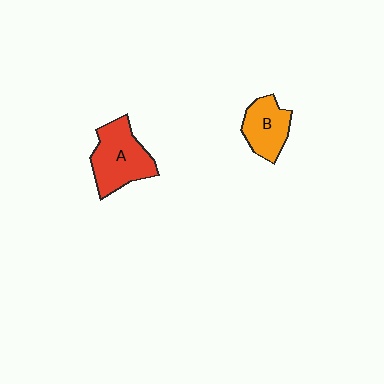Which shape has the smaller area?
Shape B (orange).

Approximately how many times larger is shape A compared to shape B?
Approximately 1.5 times.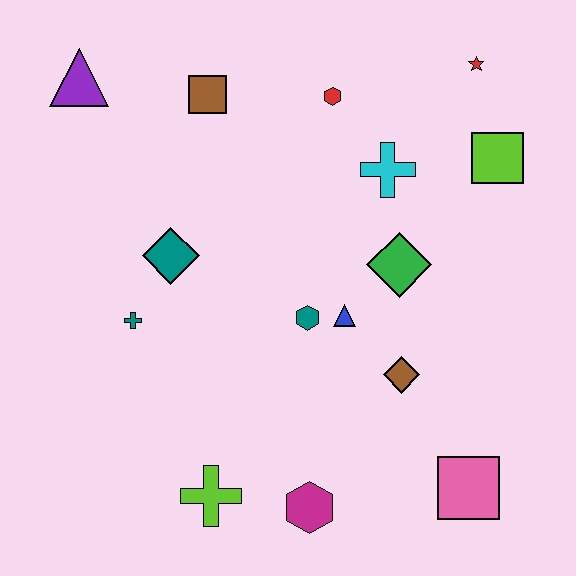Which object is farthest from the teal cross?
The red star is farthest from the teal cross.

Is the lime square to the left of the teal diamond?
No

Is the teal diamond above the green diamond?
Yes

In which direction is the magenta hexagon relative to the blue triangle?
The magenta hexagon is below the blue triangle.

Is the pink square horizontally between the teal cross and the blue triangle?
No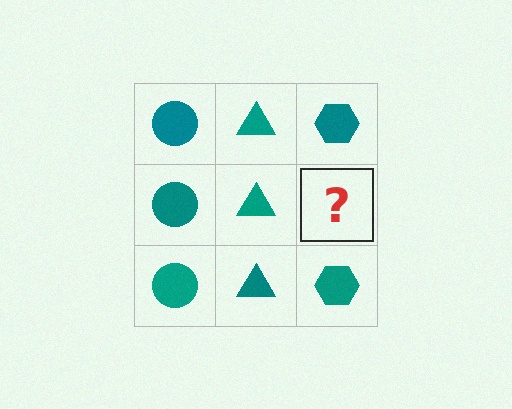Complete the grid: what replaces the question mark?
The question mark should be replaced with a teal hexagon.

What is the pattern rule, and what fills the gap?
The rule is that each column has a consistent shape. The gap should be filled with a teal hexagon.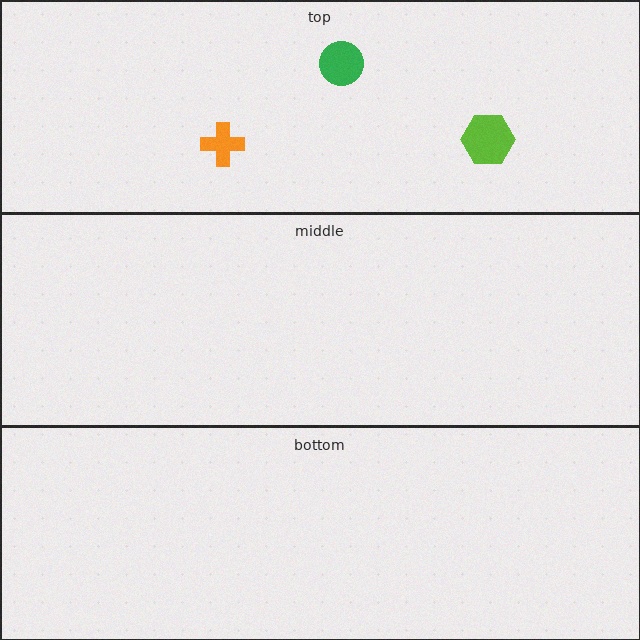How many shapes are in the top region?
3.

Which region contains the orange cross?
The top region.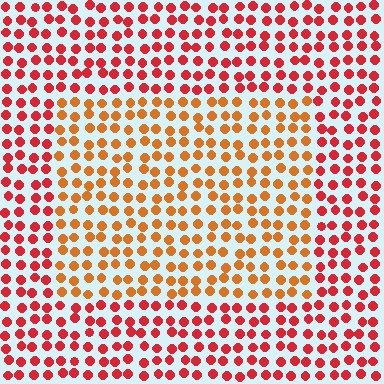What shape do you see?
I see a rectangle.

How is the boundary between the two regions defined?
The boundary is defined purely by a slight shift in hue (about 32 degrees). Spacing, size, and orientation are identical on both sides.